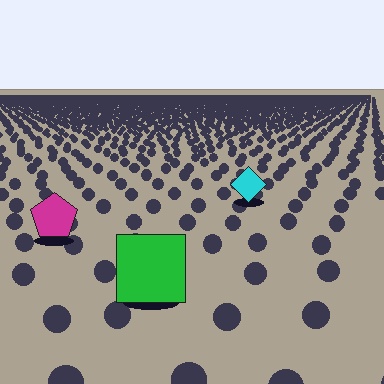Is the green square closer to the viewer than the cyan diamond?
Yes. The green square is closer — you can tell from the texture gradient: the ground texture is coarser near it.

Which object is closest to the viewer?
The green square is closest. The texture marks near it are larger and more spread out.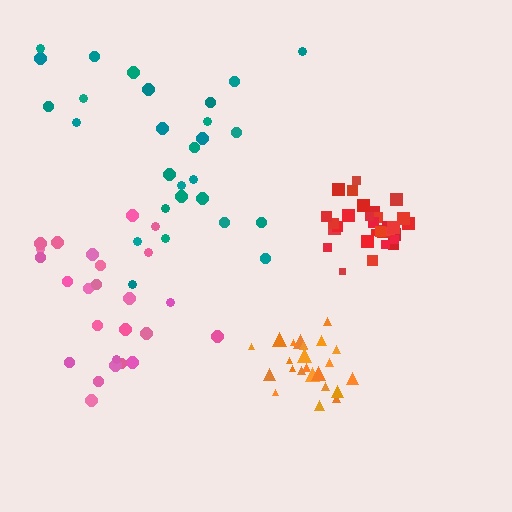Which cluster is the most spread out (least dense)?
Teal.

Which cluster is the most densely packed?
Orange.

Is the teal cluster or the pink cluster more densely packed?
Pink.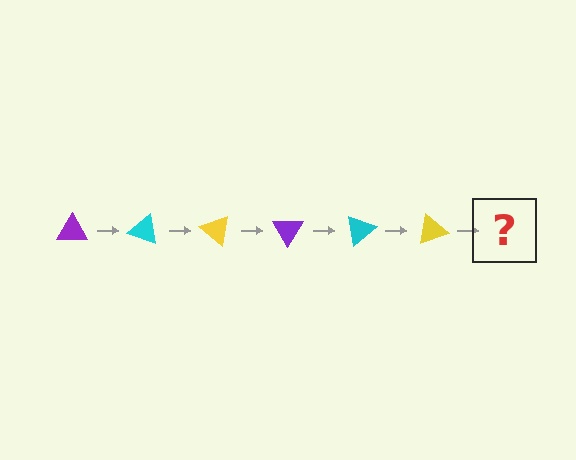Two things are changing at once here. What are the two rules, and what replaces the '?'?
The two rules are that it rotates 20 degrees each step and the color cycles through purple, cyan, and yellow. The '?' should be a purple triangle, rotated 120 degrees from the start.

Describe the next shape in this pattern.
It should be a purple triangle, rotated 120 degrees from the start.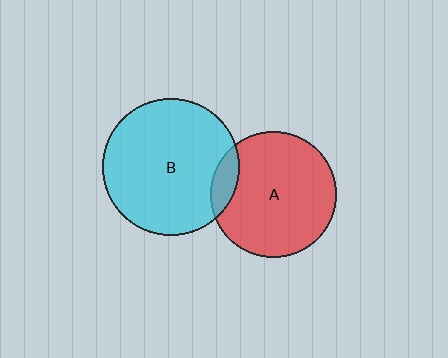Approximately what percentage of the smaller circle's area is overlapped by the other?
Approximately 10%.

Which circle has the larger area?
Circle B (cyan).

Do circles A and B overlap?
Yes.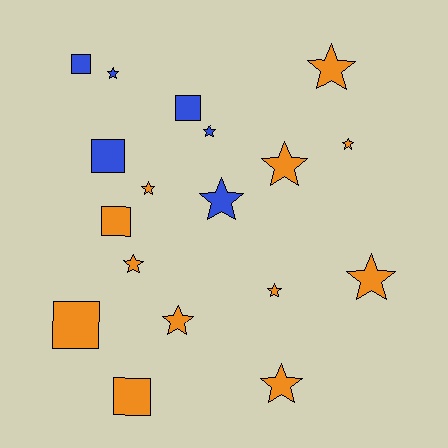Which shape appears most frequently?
Star, with 12 objects.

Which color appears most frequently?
Orange, with 12 objects.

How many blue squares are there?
There are 3 blue squares.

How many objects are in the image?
There are 18 objects.